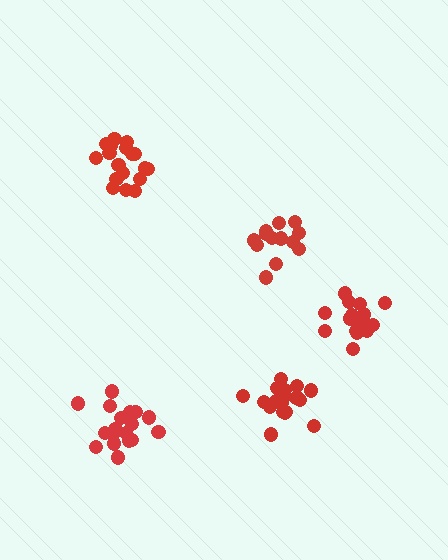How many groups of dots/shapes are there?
There are 5 groups.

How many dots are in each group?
Group 1: 18 dots, Group 2: 16 dots, Group 3: 13 dots, Group 4: 18 dots, Group 5: 19 dots (84 total).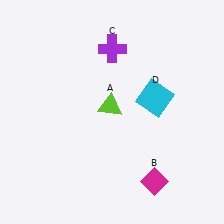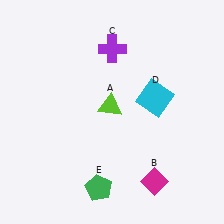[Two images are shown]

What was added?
A green pentagon (E) was added in Image 2.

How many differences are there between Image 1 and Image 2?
There is 1 difference between the two images.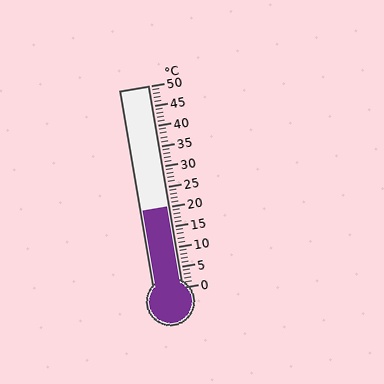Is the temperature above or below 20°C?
The temperature is at 20°C.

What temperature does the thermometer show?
The thermometer shows approximately 20°C.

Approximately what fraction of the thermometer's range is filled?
The thermometer is filled to approximately 40% of its range.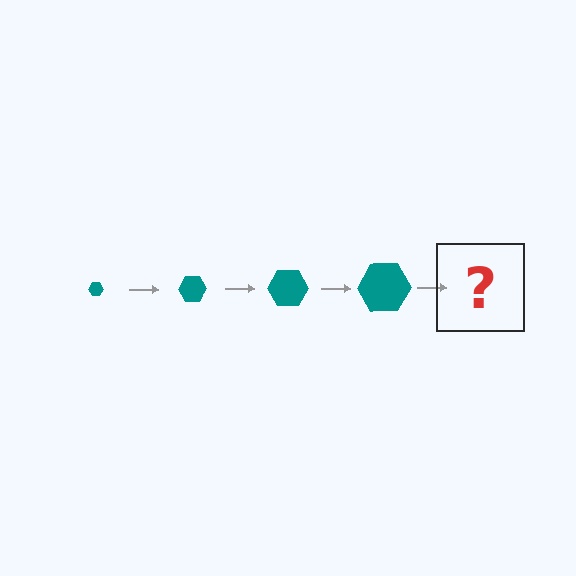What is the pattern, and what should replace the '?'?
The pattern is that the hexagon gets progressively larger each step. The '?' should be a teal hexagon, larger than the previous one.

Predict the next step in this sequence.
The next step is a teal hexagon, larger than the previous one.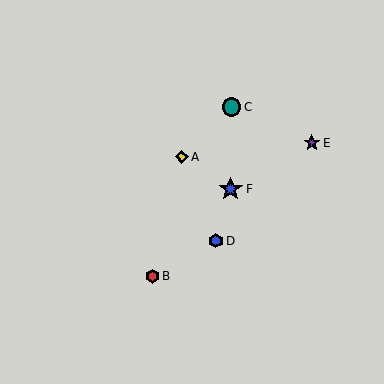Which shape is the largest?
The blue star (labeled F) is the largest.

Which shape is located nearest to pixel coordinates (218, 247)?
The blue hexagon (labeled D) at (216, 241) is nearest to that location.